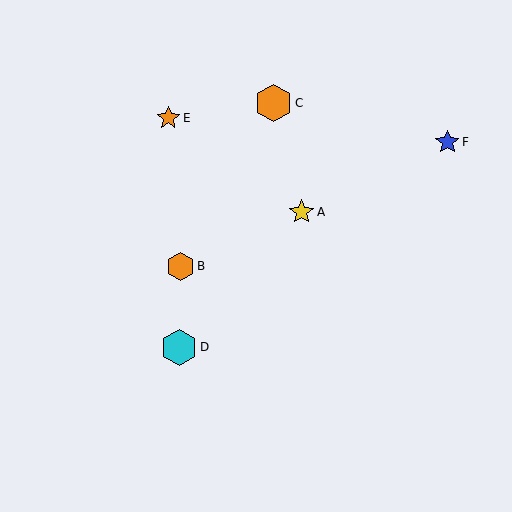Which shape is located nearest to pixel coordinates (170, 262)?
The orange hexagon (labeled B) at (180, 266) is nearest to that location.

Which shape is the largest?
The orange hexagon (labeled C) is the largest.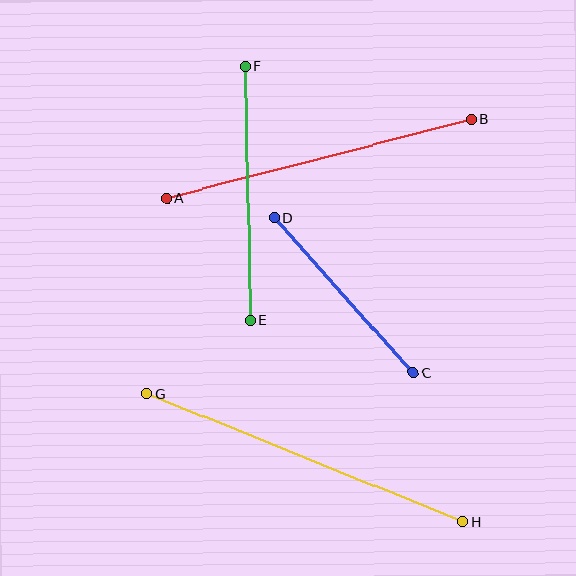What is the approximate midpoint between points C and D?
The midpoint is at approximately (344, 295) pixels.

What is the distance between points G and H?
The distance is approximately 342 pixels.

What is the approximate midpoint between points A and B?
The midpoint is at approximately (319, 159) pixels.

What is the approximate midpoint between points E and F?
The midpoint is at approximately (248, 194) pixels.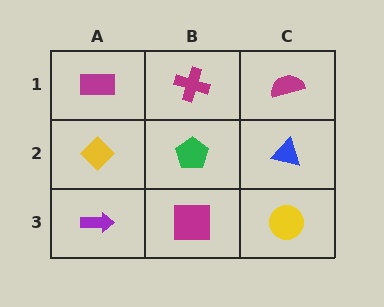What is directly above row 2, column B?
A magenta cross.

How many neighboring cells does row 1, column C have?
2.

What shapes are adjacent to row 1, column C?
A blue triangle (row 2, column C), a magenta cross (row 1, column B).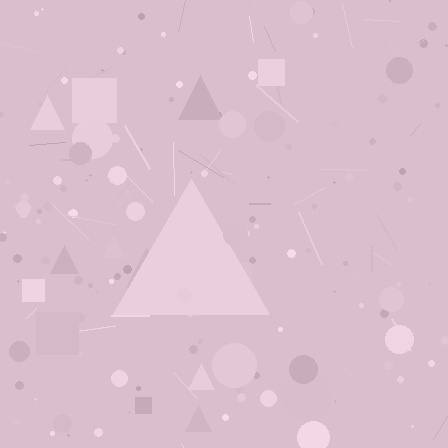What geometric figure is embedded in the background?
A triangle is embedded in the background.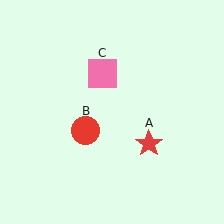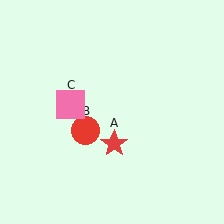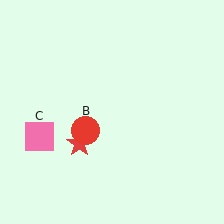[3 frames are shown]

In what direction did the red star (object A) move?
The red star (object A) moved left.